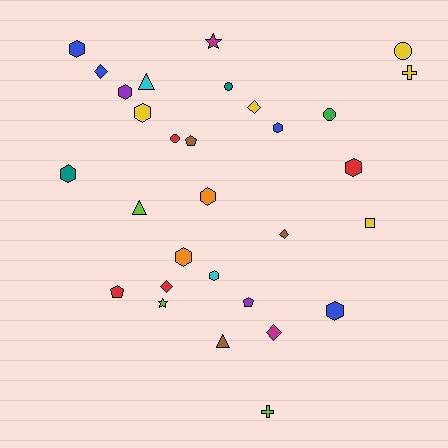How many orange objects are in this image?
There are 2 orange objects.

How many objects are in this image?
There are 30 objects.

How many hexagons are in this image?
There are 10 hexagons.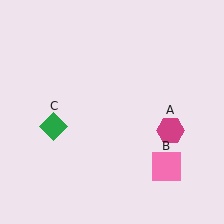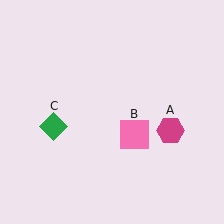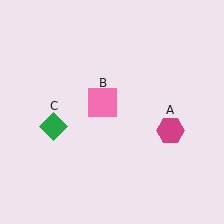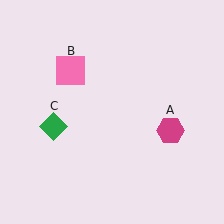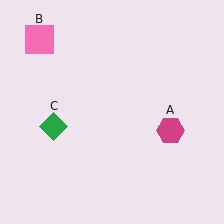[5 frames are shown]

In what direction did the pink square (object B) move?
The pink square (object B) moved up and to the left.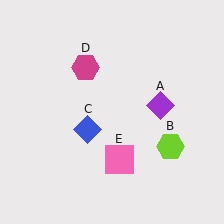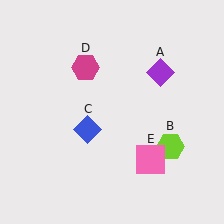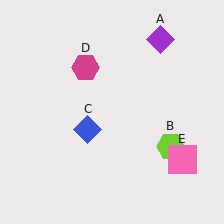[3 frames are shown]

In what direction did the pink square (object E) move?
The pink square (object E) moved right.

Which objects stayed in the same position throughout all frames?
Lime hexagon (object B) and blue diamond (object C) and magenta hexagon (object D) remained stationary.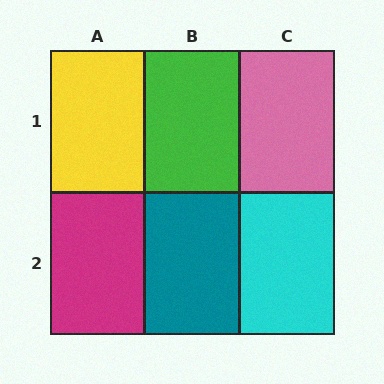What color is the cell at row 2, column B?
Teal.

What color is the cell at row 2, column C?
Cyan.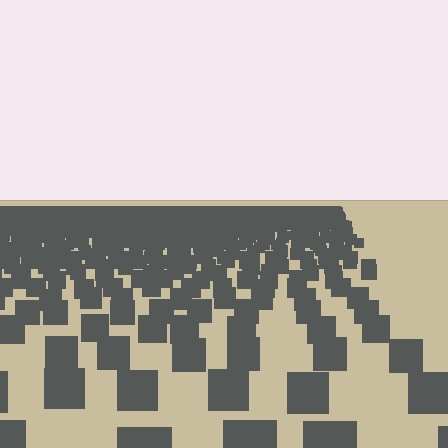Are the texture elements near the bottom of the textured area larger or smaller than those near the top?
Larger. Near the bottom, elements are closer to the viewer and appear at a bigger on-screen size.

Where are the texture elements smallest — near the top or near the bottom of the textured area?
Near the top.